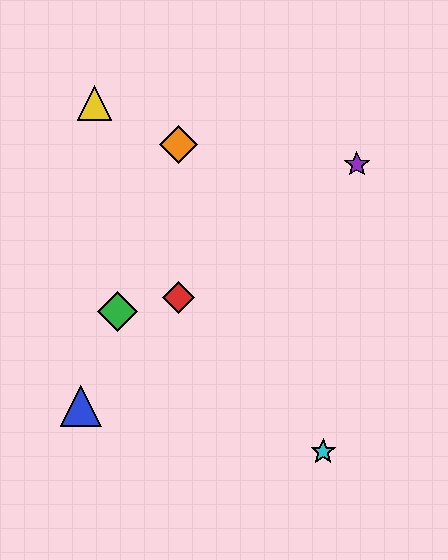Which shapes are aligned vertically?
The red diamond, the orange diamond are aligned vertically.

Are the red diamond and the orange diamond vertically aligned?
Yes, both are at x≈179.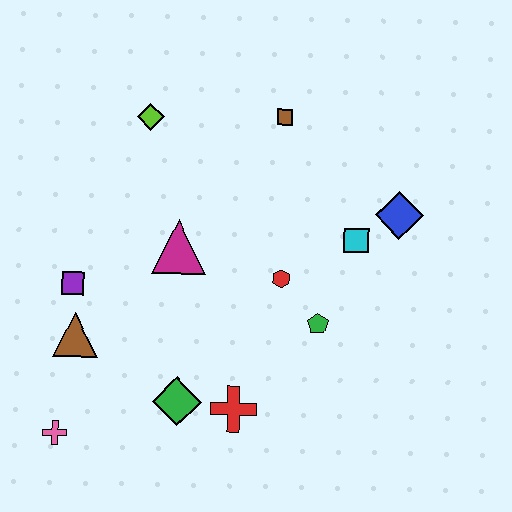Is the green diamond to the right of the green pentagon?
No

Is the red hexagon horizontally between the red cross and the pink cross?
No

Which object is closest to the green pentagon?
The red hexagon is closest to the green pentagon.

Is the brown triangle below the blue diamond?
Yes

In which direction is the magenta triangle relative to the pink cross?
The magenta triangle is above the pink cross.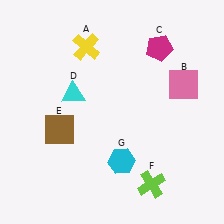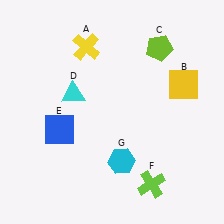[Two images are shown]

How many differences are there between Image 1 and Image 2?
There are 3 differences between the two images.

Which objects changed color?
B changed from pink to yellow. C changed from magenta to lime. E changed from brown to blue.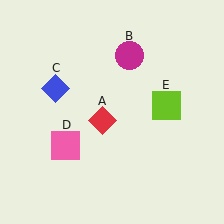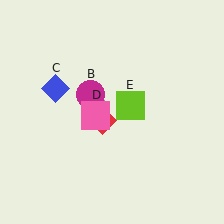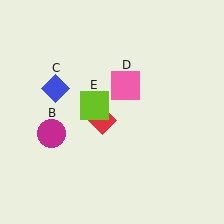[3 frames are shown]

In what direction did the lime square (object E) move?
The lime square (object E) moved left.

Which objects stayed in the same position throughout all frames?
Red diamond (object A) and blue diamond (object C) remained stationary.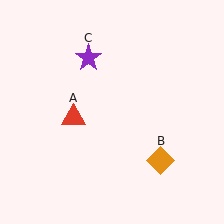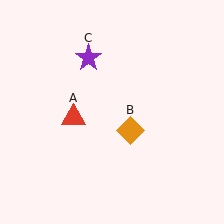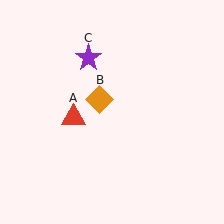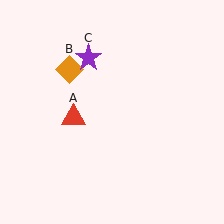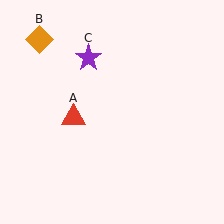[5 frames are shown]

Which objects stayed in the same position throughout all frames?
Red triangle (object A) and purple star (object C) remained stationary.